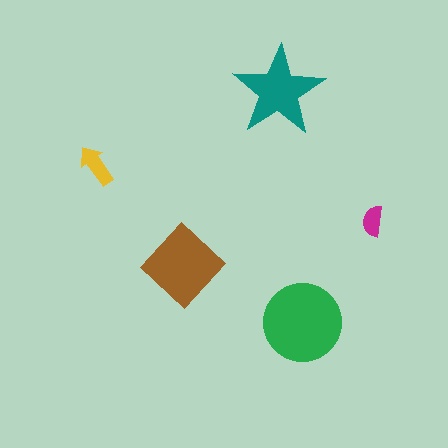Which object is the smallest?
The magenta semicircle.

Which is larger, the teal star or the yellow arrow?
The teal star.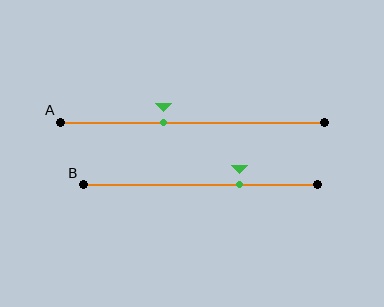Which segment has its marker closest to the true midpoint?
Segment A has its marker closest to the true midpoint.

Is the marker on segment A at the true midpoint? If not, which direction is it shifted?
No, the marker on segment A is shifted to the left by about 11% of the segment length.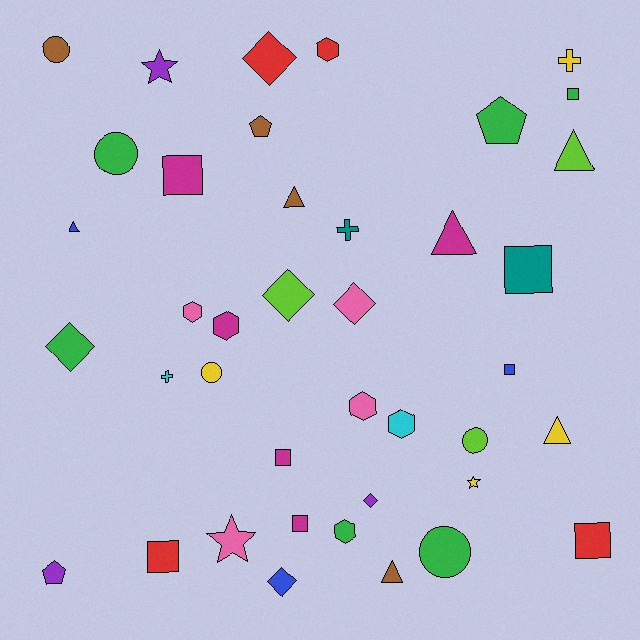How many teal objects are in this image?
There are 2 teal objects.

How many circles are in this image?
There are 5 circles.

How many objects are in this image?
There are 40 objects.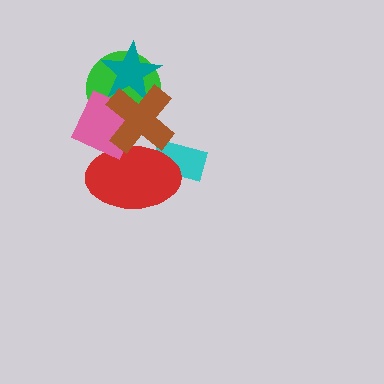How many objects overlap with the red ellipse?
3 objects overlap with the red ellipse.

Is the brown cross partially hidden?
No, no other shape covers it.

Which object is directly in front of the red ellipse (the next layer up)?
The pink square is directly in front of the red ellipse.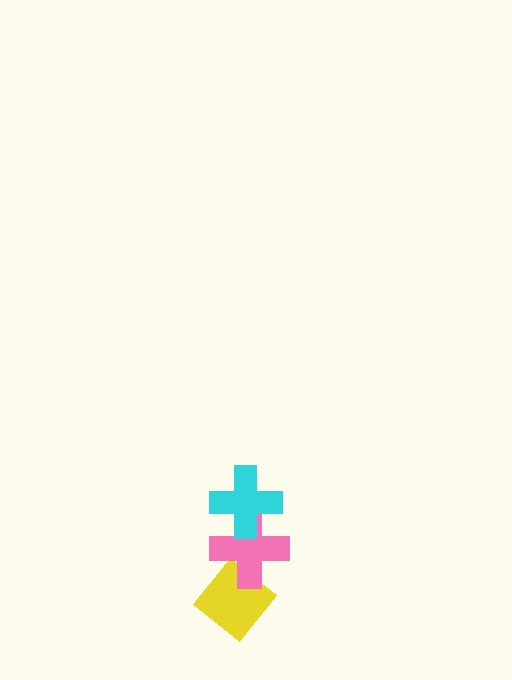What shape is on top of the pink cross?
The cyan cross is on top of the pink cross.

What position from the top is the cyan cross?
The cyan cross is 1st from the top.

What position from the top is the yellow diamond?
The yellow diamond is 3rd from the top.